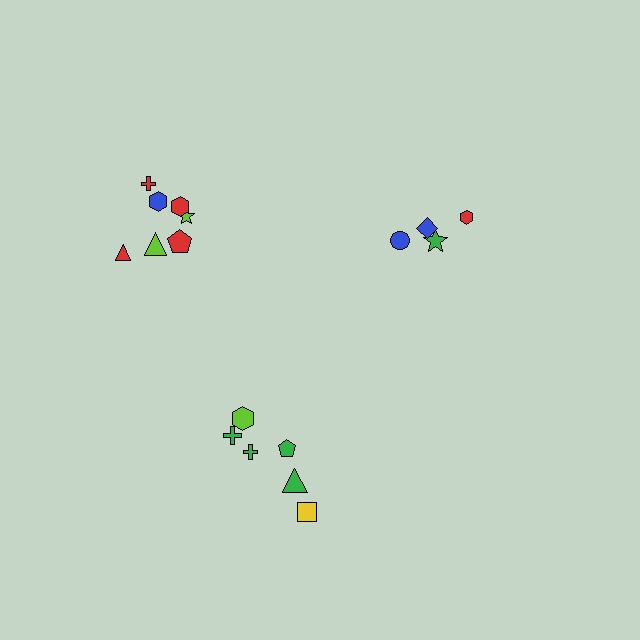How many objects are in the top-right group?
There are 4 objects.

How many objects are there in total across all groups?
There are 17 objects.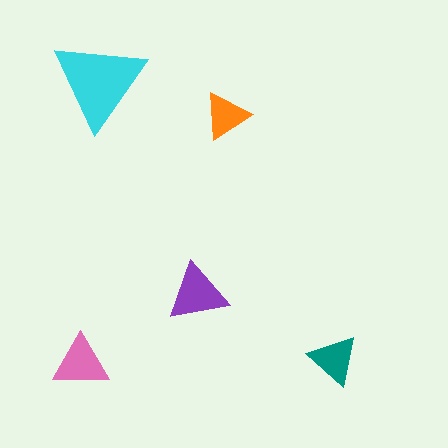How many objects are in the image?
There are 5 objects in the image.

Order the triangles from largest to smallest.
the cyan one, the purple one, the pink one, the teal one, the orange one.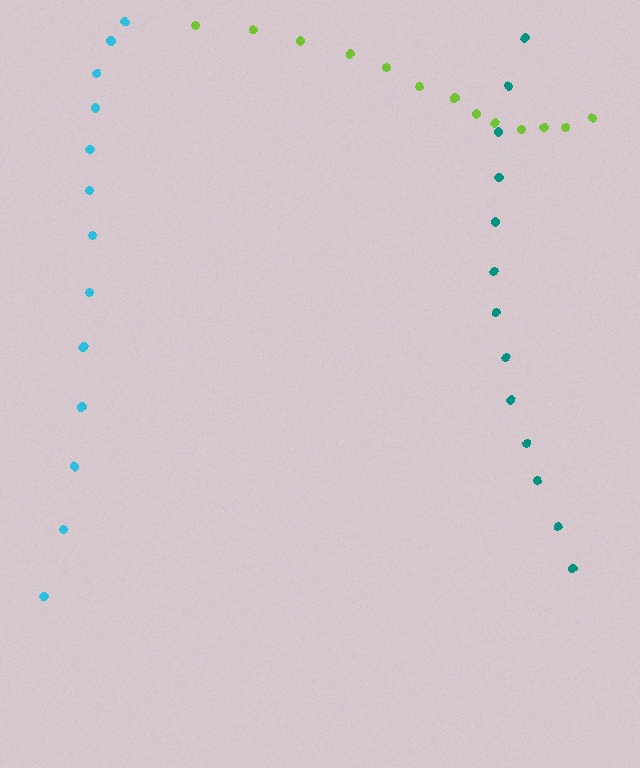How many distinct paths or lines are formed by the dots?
There are 3 distinct paths.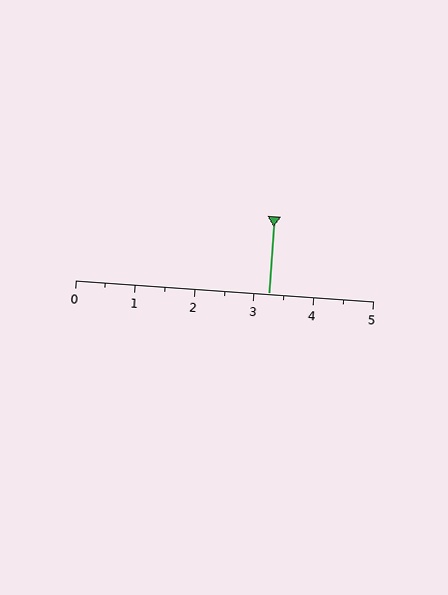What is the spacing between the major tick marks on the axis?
The major ticks are spaced 1 apart.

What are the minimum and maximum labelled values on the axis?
The axis runs from 0 to 5.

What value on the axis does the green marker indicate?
The marker indicates approximately 3.2.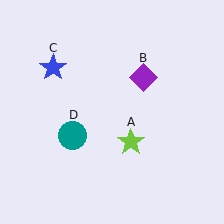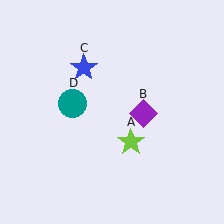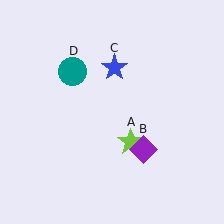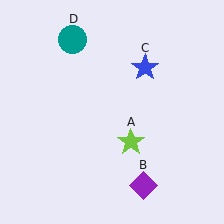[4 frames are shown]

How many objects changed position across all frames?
3 objects changed position: purple diamond (object B), blue star (object C), teal circle (object D).